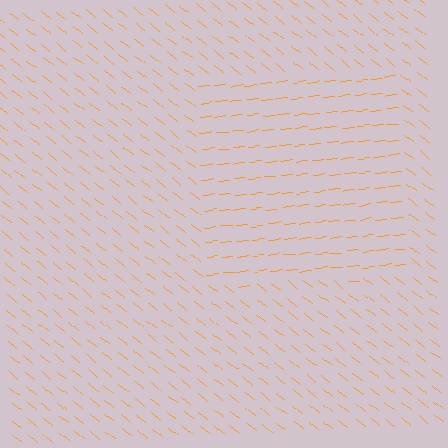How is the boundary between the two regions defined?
The boundary is defined purely by a change in line orientation (approximately 45 degrees difference). All lines are the same color and thickness.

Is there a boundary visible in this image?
Yes, there is a texture boundary formed by a change in line orientation.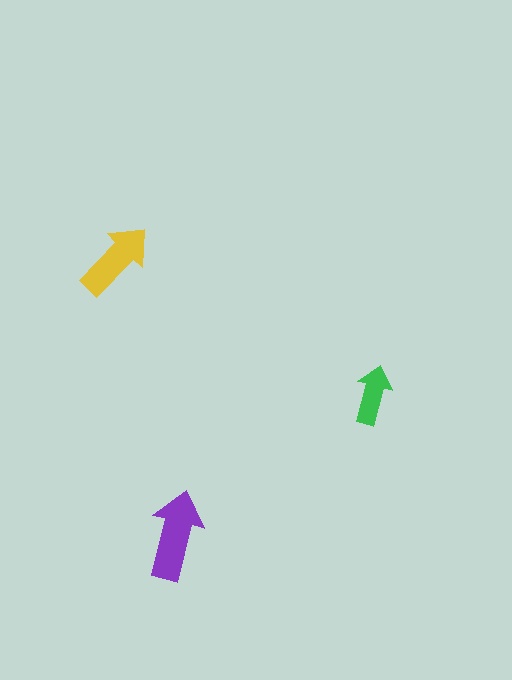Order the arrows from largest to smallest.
the purple one, the yellow one, the green one.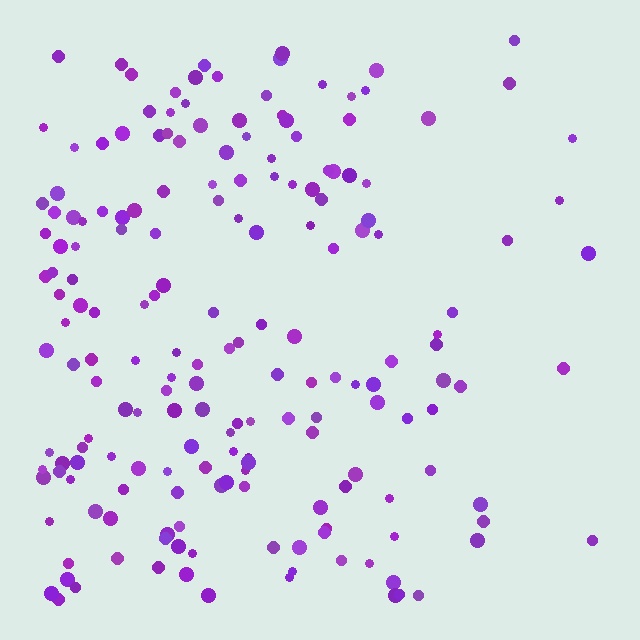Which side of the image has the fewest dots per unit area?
The right.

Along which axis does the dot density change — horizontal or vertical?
Horizontal.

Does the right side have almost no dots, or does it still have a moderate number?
Still a moderate number, just noticeably fewer than the left.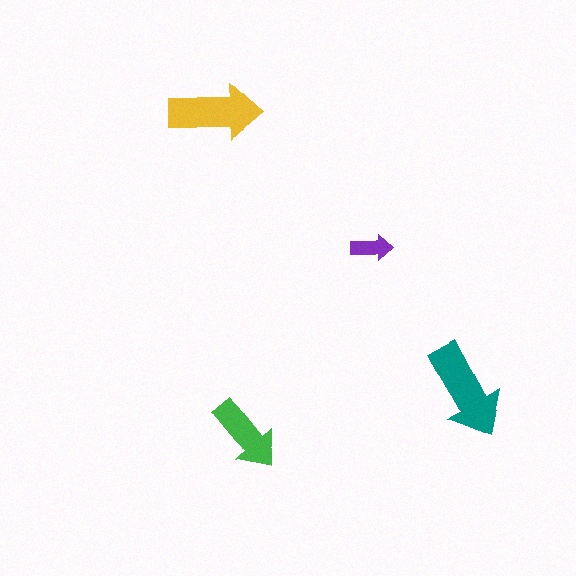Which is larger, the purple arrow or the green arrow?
The green one.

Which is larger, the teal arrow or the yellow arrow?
The teal one.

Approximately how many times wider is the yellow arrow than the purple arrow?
About 2 times wider.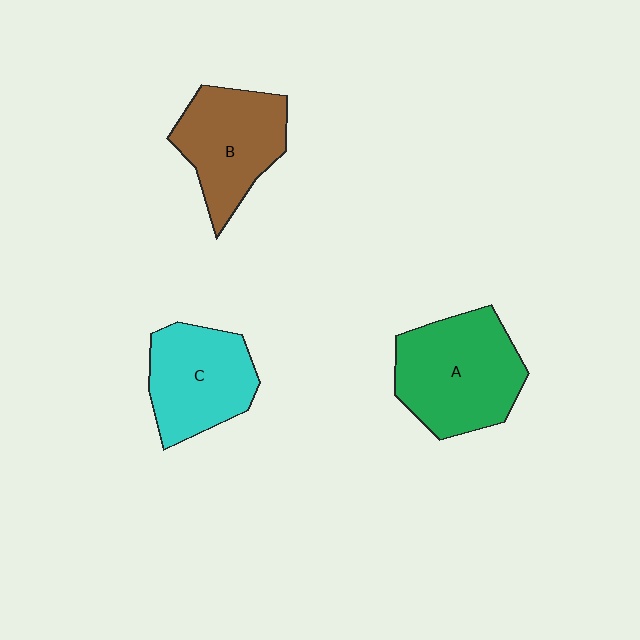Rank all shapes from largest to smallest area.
From largest to smallest: A (green), B (brown), C (cyan).